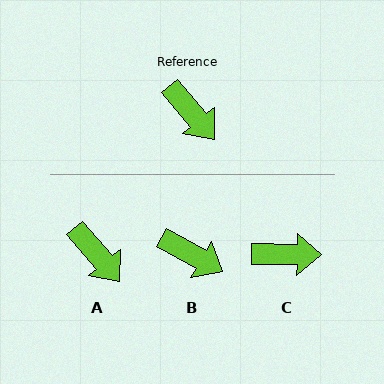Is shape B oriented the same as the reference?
No, it is off by about 21 degrees.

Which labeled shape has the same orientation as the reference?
A.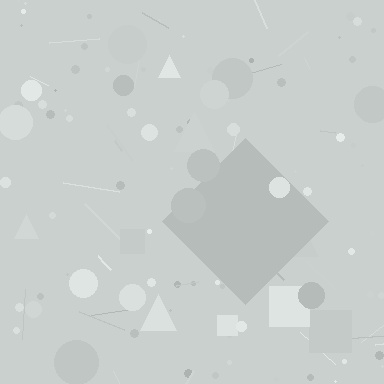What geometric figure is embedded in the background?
A diamond is embedded in the background.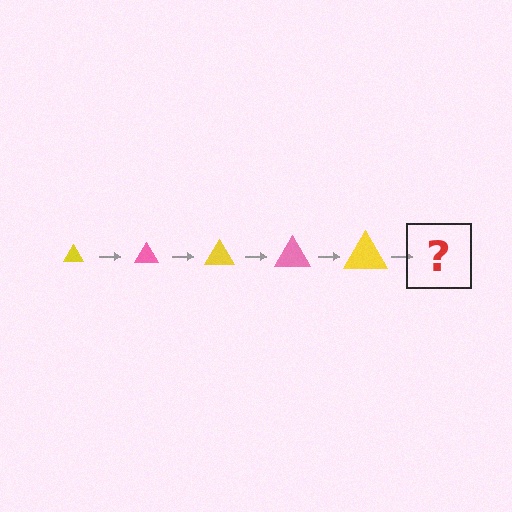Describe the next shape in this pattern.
It should be a pink triangle, larger than the previous one.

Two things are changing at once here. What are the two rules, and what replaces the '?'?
The two rules are that the triangle grows larger each step and the color cycles through yellow and pink. The '?' should be a pink triangle, larger than the previous one.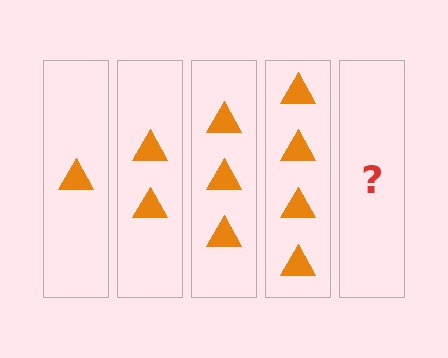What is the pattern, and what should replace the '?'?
The pattern is that each step adds one more triangle. The '?' should be 5 triangles.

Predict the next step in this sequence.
The next step is 5 triangles.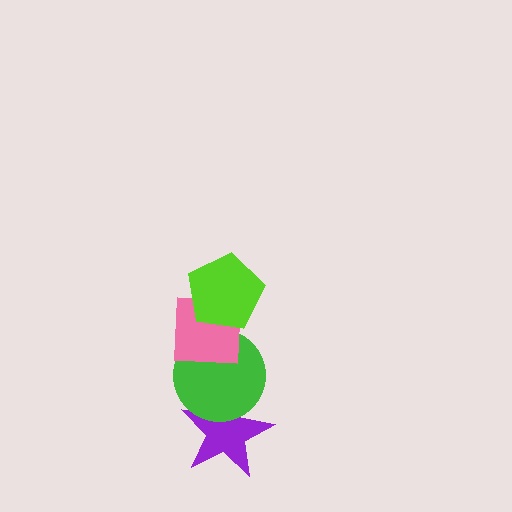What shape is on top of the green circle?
The pink square is on top of the green circle.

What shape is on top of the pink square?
The lime pentagon is on top of the pink square.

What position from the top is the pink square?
The pink square is 2nd from the top.